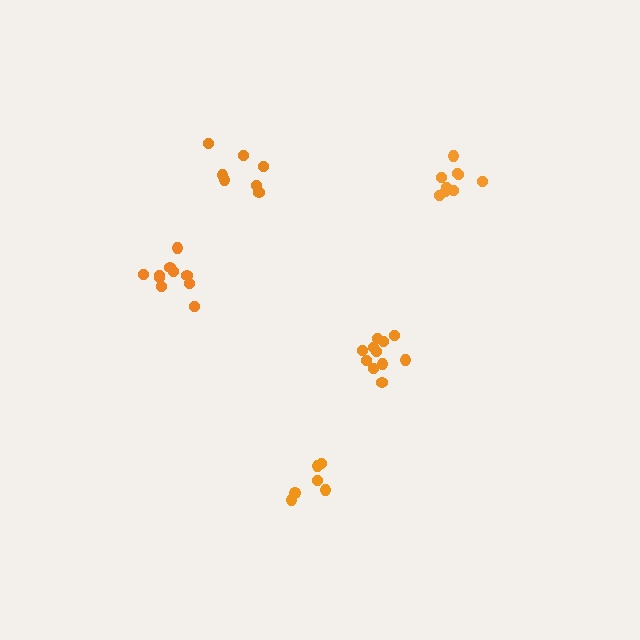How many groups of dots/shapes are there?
There are 5 groups.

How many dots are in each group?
Group 1: 11 dots, Group 2: 10 dots, Group 3: 10 dots, Group 4: 7 dots, Group 5: 6 dots (44 total).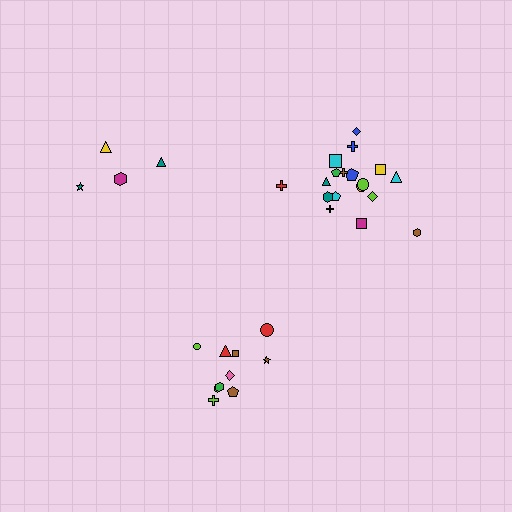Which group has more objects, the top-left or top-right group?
The top-right group.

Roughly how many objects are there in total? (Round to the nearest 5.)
Roughly 30 objects in total.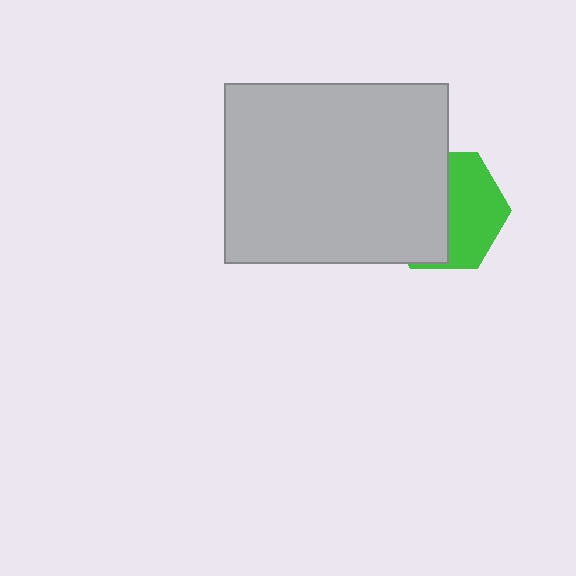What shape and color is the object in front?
The object in front is a light gray rectangle.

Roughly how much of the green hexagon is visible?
About half of it is visible (roughly 47%).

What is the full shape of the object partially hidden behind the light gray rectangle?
The partially hidden object is a green hexagon.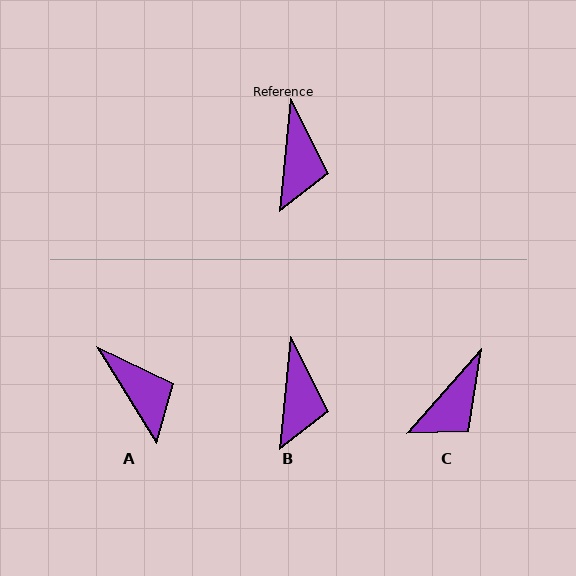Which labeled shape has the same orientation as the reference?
B.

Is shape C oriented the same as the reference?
No, it is off by about 36 degrees.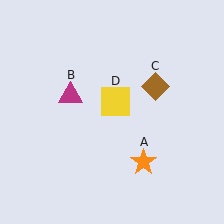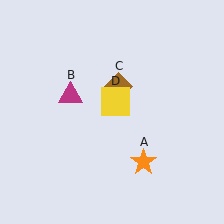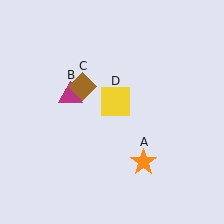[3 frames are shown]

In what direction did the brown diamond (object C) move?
The brown diamond (object C) moved left.